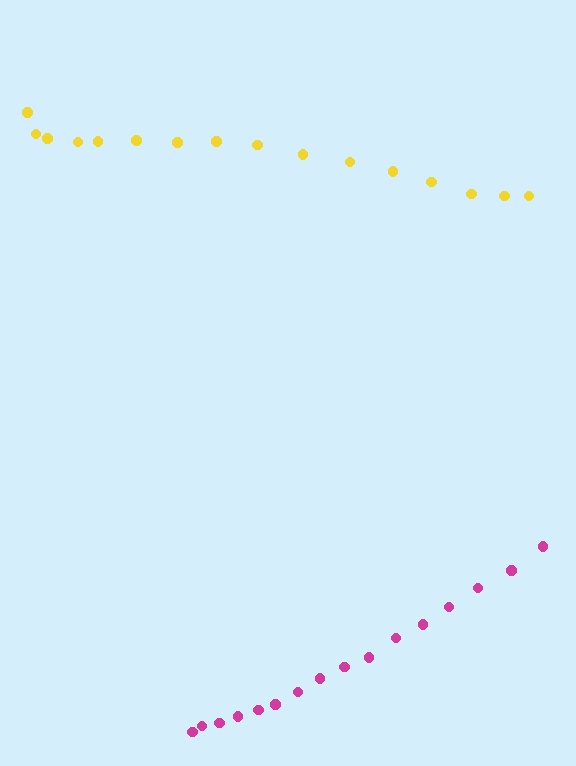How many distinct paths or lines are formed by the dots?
There are 2 distinct paths.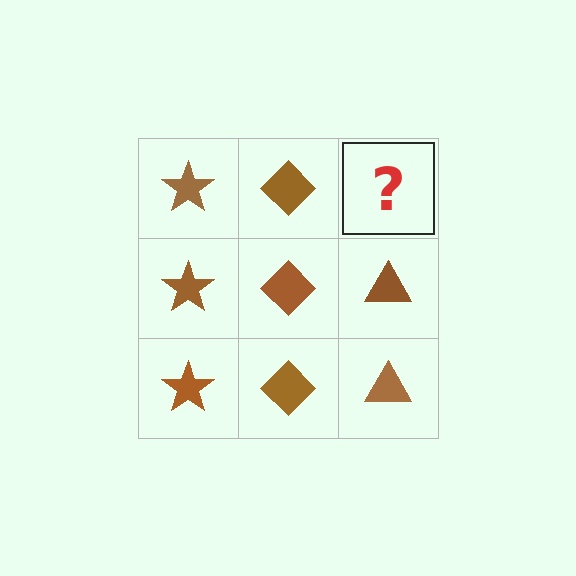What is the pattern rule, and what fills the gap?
The rule is that each column has a consistent shape. The gap should be filled with a brown triangle.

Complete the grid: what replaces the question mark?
The question mark should be replaced with a brown triangle.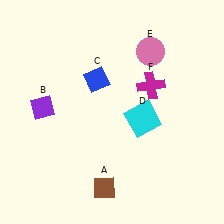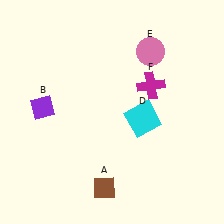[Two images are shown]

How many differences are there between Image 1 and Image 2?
There is 1 difference between the two images.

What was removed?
The blue diamond (C) was removed in Image 2.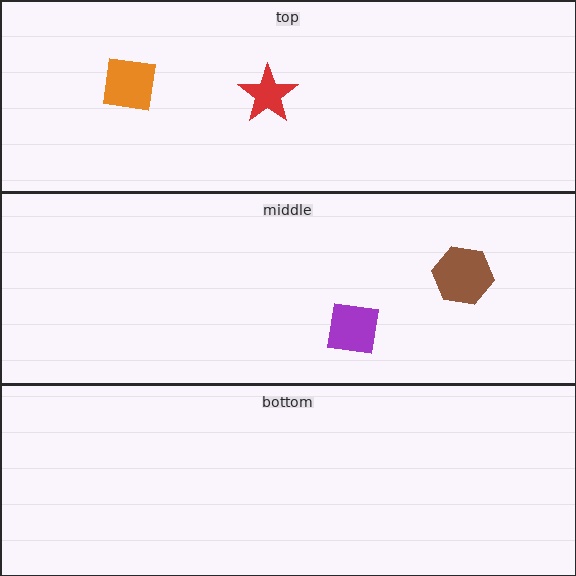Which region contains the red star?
The top region.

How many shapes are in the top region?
2.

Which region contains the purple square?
The middle region.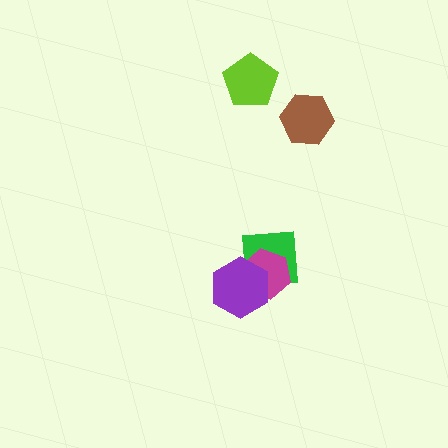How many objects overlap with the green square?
2 objects overlap with the green square.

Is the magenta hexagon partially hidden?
Yes, it is partially covered by another shape.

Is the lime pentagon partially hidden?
No, no other shape covers it.